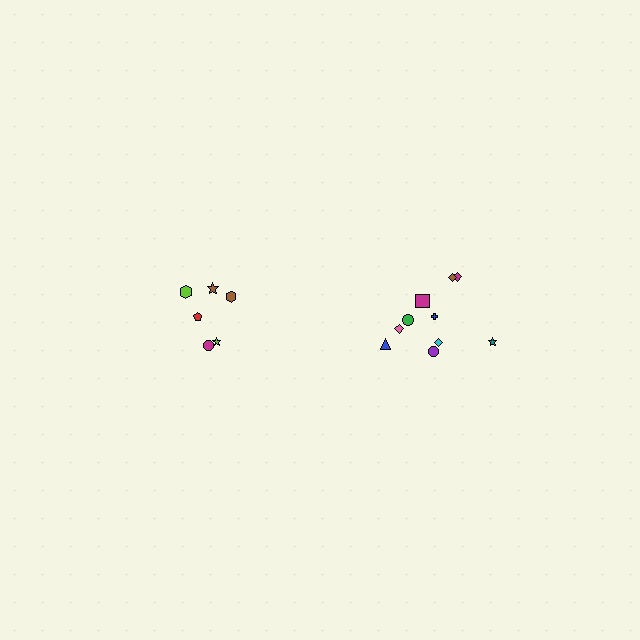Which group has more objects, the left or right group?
The right group.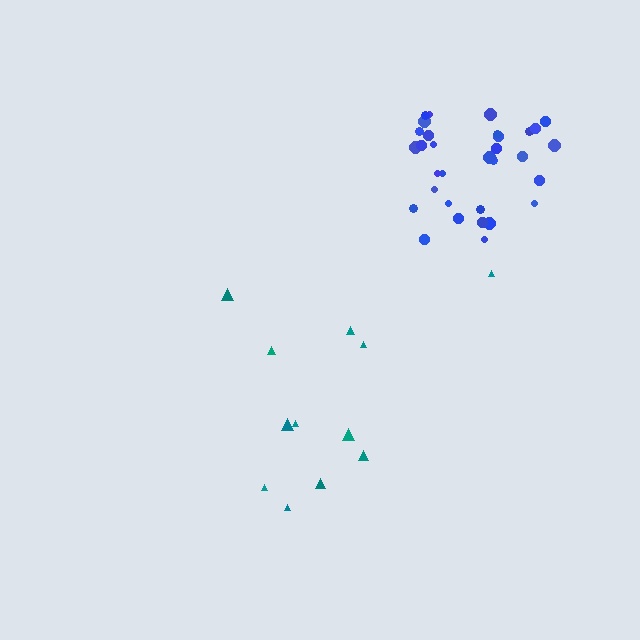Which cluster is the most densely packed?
Blue.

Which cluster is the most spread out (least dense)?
Teal.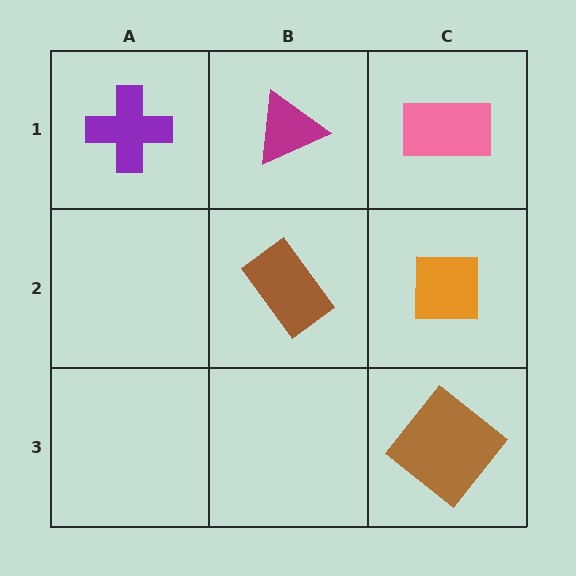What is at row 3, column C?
A brown diamond.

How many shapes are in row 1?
3 shapes.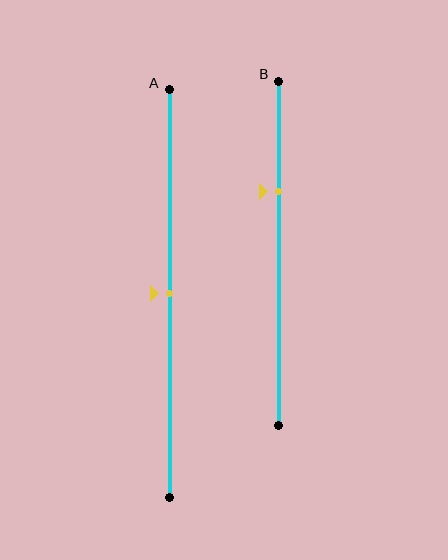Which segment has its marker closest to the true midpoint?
Segment A has its marker closest to the true midpoint.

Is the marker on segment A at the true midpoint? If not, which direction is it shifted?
Yes, the marker on segment A is at the true midpoint.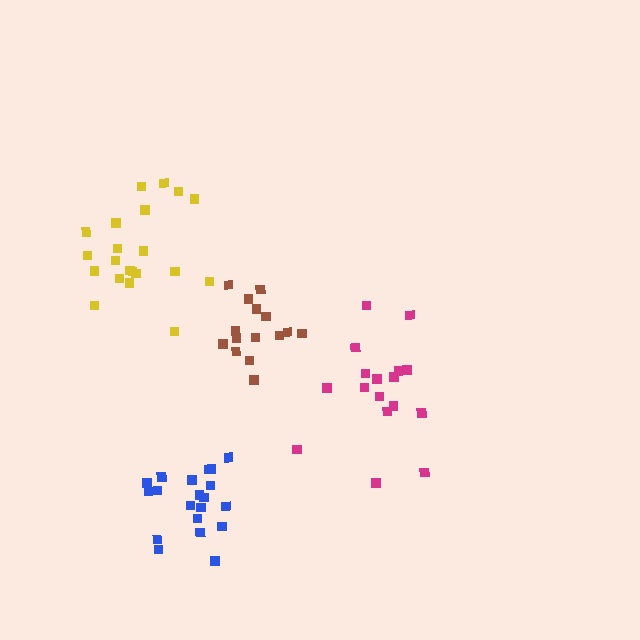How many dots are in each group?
Group 1: 17 dots, Group 2: 21 dots, Group 3: 15 dots, Group 4: 20 dots (73 total).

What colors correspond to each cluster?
The clusters are colored: magenta, yellow, brown, blue.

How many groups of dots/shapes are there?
There are 4 groups.